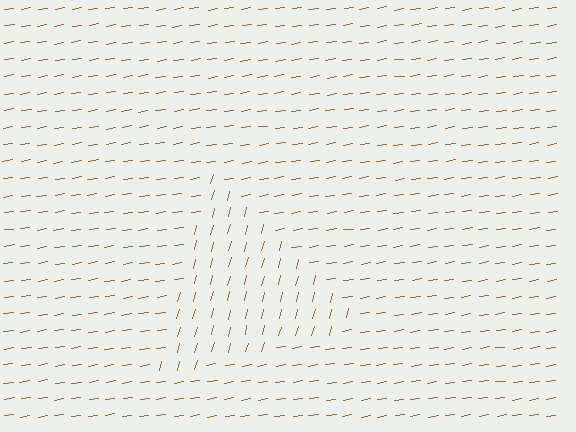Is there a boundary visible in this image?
Yes, there is a texture boundary formed by a change in line orientation.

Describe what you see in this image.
The image is filled with small brown line segments. A triangle region in the image has lines oriented differently from the surrounding lines, creating a visible texture boundary.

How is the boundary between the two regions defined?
The boundary is defined purely by a change in line orientation (approximately 66 degrees difference). All lines are the same color and thickness.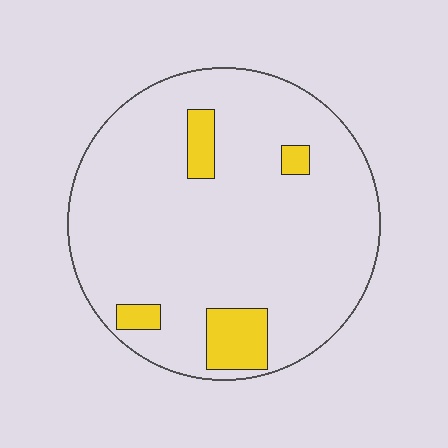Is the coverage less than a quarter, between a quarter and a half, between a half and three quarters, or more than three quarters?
Less than a quarter.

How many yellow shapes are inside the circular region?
4.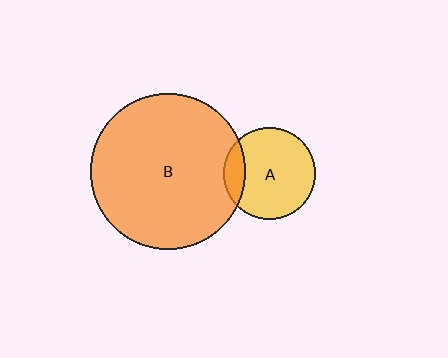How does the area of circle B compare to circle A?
Approximately 2.9 times.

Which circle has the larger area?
Circle B (orange).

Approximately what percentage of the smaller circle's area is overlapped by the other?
Approximately 15%.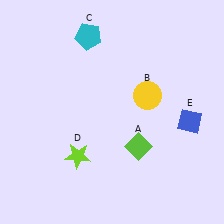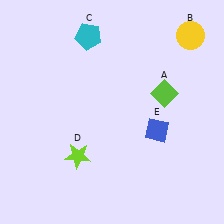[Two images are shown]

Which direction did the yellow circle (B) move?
The yellow circle (B) moved up.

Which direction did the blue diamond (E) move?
The blue diamond (E) moved left.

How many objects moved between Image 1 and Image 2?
3 objects moved between the two images.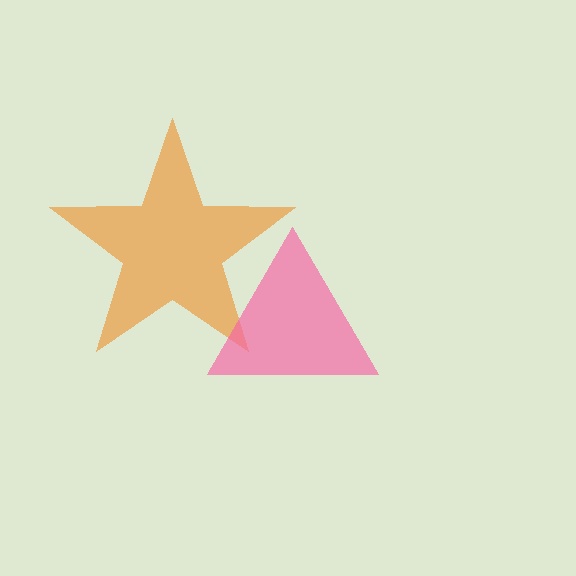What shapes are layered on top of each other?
The layered shapes are: an orange star, a pink triangle.